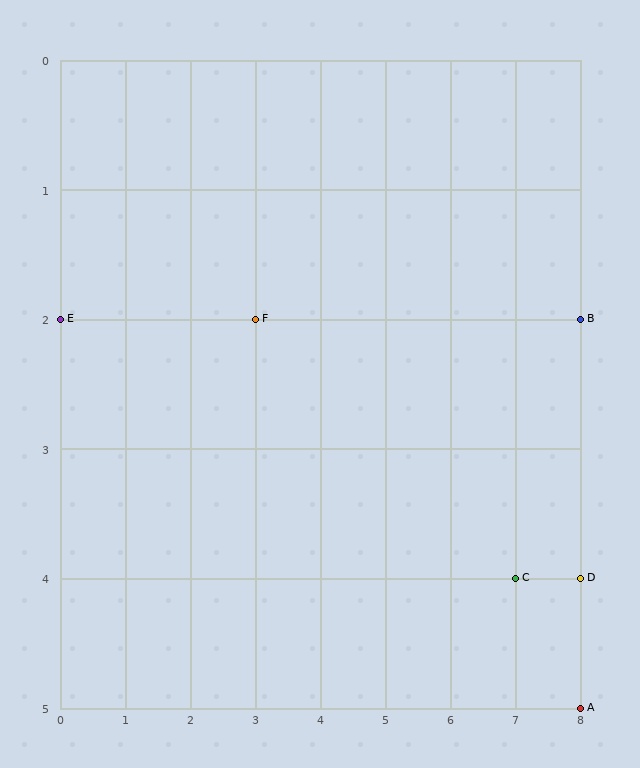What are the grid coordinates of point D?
Point D is at grid coordinates (8, 4).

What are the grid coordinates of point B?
Point B is at grid coordinates (8, 2).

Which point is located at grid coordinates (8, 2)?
Point B is at (8, 2).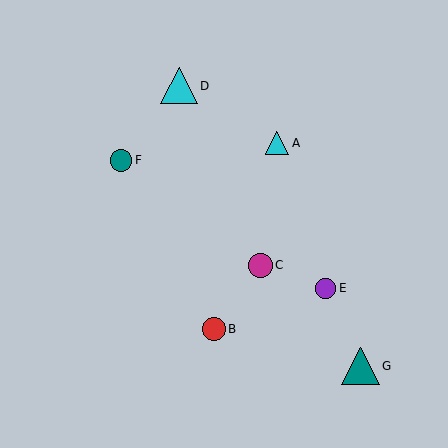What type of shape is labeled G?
Shape G is a teal triangle.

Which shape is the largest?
The teal triangle (labeled G) is the largest.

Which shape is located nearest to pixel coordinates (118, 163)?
The teal circle (labeled F) at (121, 160) is nearest to that location.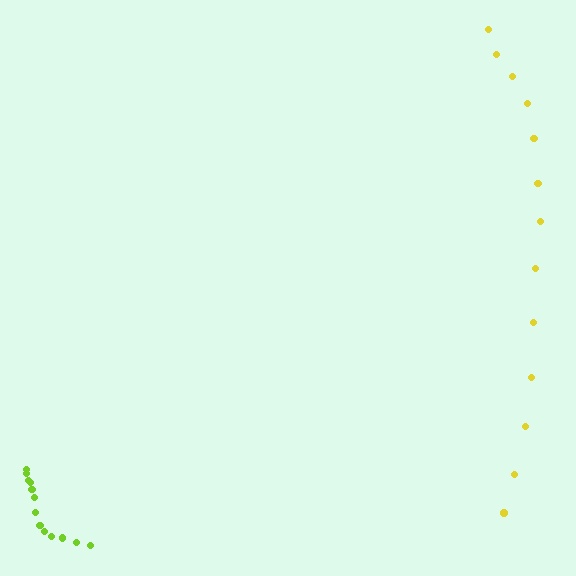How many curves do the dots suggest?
There are 2 distinct paths.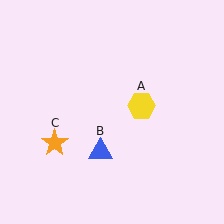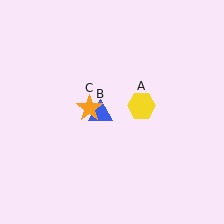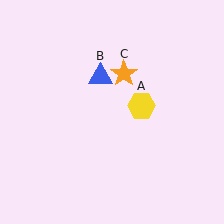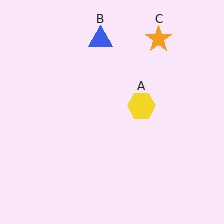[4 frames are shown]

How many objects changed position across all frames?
2 objects changed position: blue triangle (object B), orange star (object C).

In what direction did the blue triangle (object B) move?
The blue triangle (object B) moved up.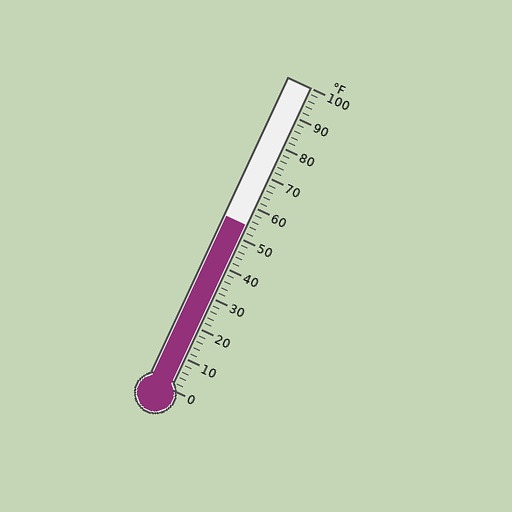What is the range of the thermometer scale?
The thermometer scale ranges from 0°F to 100°F.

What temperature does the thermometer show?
The thermometer shows approximately 54°F.